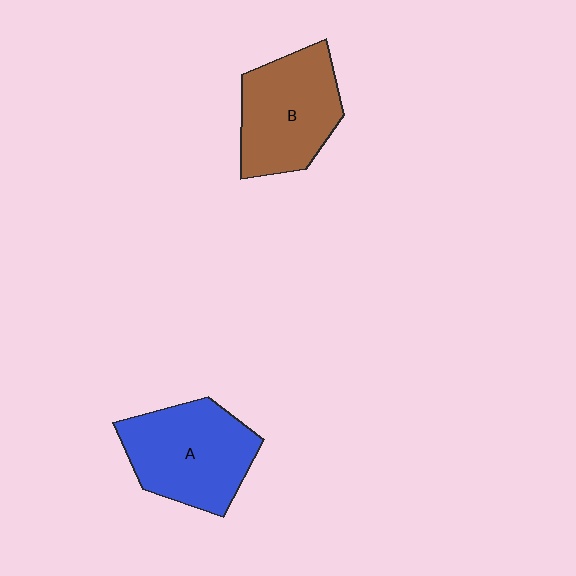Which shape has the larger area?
Shape A (blue).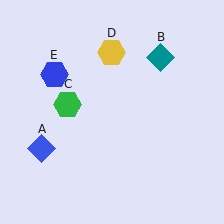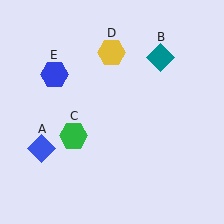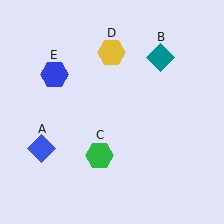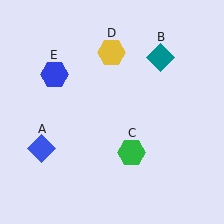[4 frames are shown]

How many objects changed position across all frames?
1 object changed position: green hexagon (object C).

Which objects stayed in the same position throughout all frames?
Blue diamond (object A) and teal diamond (object B) and yellow hexagon (object D) and blue hexagon (object E) remained stationary.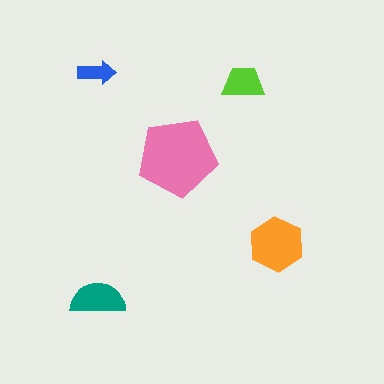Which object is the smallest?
The blue arrow.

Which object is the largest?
The pink pentagon.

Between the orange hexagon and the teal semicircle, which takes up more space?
The orange hexagon.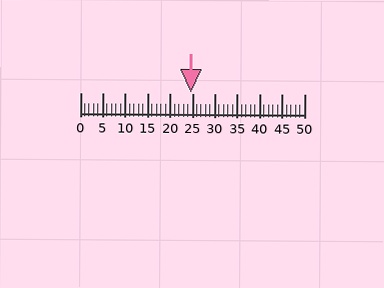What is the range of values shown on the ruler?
The ruler shows values from 0 to 50.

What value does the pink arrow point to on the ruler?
The pink arrow points to approximately 25.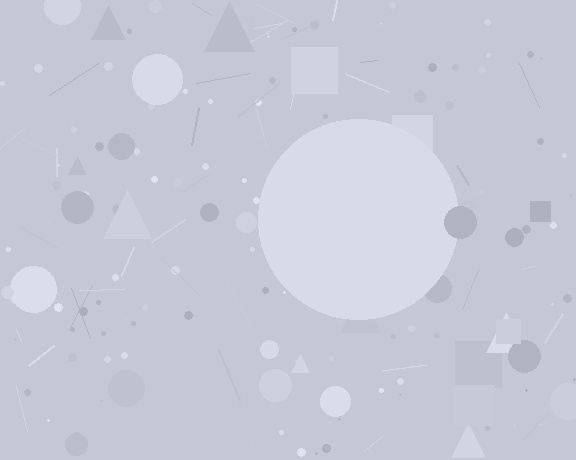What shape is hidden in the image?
A circle is hidden in the image.